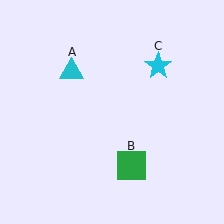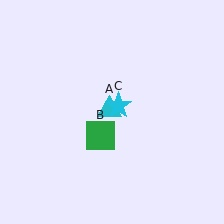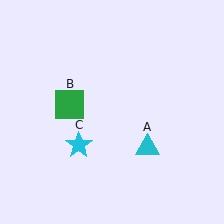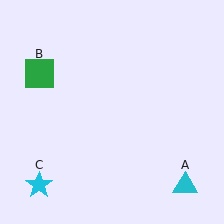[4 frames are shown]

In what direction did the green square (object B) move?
The green square (object B) moved up and to the left.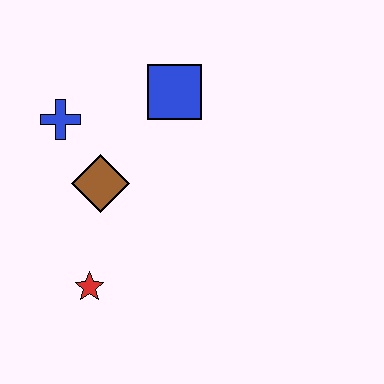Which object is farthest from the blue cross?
The red star is farthest from the blue cross.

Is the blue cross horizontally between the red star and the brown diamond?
No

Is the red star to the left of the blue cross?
No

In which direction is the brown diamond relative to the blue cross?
The brown diamond is below the blue cross.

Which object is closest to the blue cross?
The brown diamond is closest to the blue cross.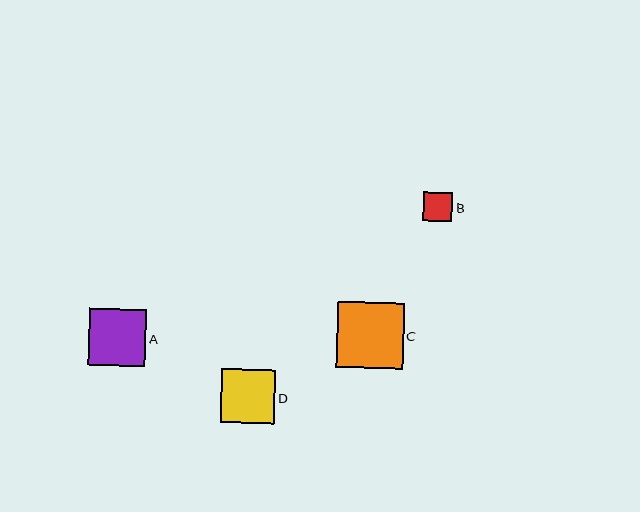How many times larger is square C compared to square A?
Square C is approximately 1.2 times the size of square A.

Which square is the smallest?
Square B is the smallest with a size of approximately 29 pixels.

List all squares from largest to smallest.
From largest to smallest: C, A, D, B.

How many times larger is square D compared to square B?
Square D is approximately 1.9 times the size of square B.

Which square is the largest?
Square C is the largest with a size of approximately 66 pixels.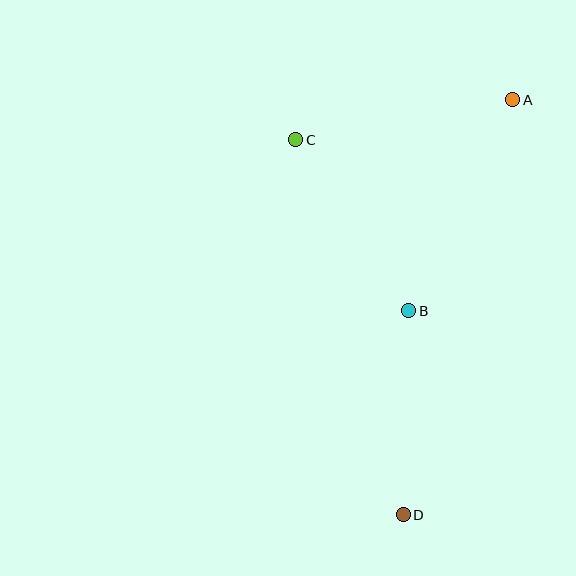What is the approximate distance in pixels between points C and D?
The distance between C and D is approximately 390 pixels.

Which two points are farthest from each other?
Points A and D are farthest from each other.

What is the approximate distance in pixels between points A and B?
The distance between A and B is approximately 236 pixels.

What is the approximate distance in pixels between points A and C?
The distance between A and C is approximately 221 pixels.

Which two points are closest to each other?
Points B and D are closest to each other.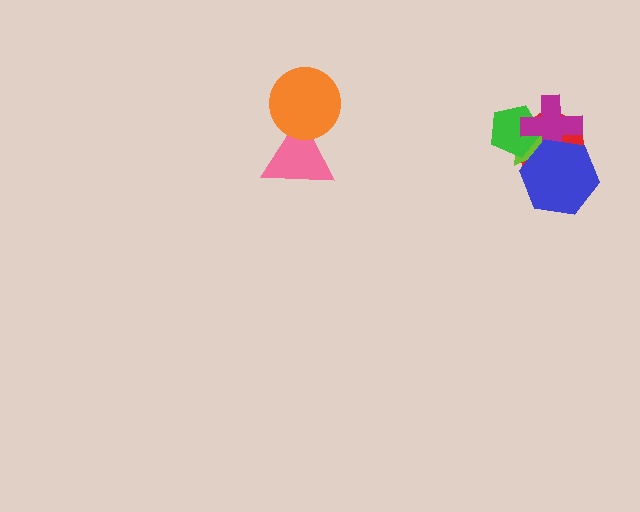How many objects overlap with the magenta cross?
4 objects overlap with the magenta cross.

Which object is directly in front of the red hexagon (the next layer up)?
The lime triangle is directly in front of the red hexagon.